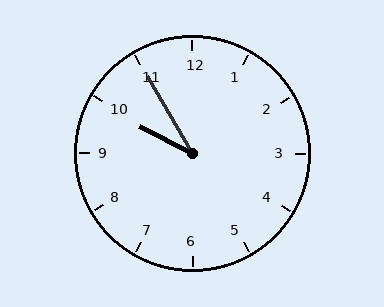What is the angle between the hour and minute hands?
Approximately 32 degrees.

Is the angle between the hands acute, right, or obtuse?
It is acute.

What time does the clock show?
9:55.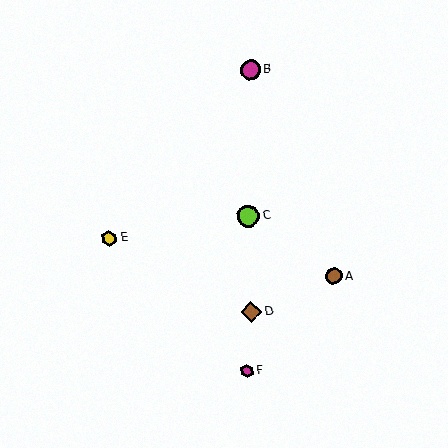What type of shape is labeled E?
Shape E is a yellow hexagon.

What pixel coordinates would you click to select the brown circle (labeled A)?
Click at (334, 276) to select the brown circle A.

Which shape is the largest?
The lime circle (labeled C) is the largest.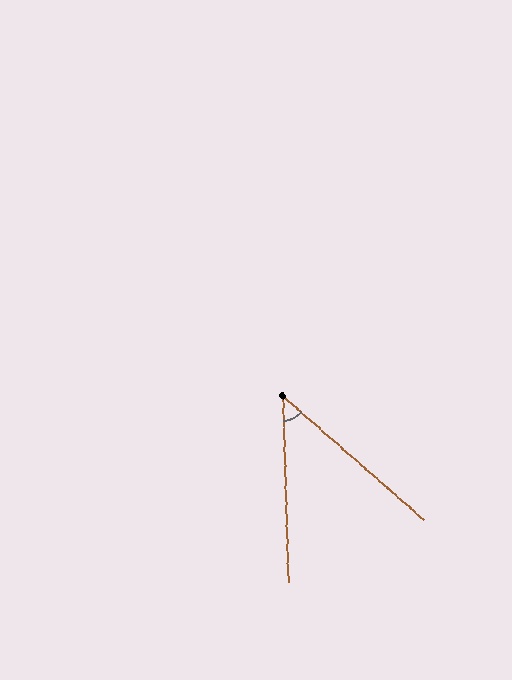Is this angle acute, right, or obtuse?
It is acute.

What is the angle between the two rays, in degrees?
Approximately 47 degrees.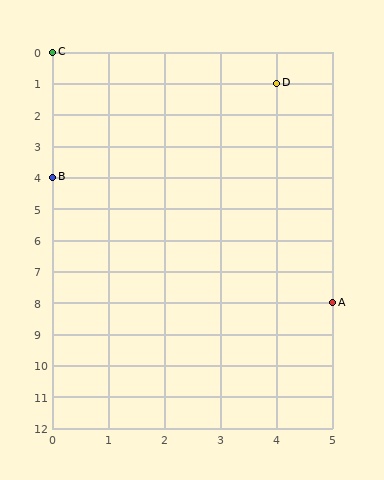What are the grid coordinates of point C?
Point C is at grid coordinates (0, 0).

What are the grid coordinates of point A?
Point A is at grid coordinates (5, 8).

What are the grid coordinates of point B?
Point B is at grid coordinates (0, 4).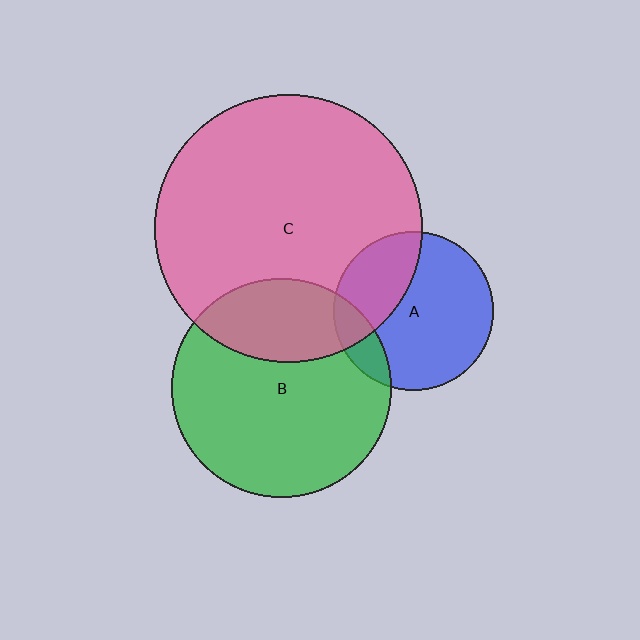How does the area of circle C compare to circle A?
Approximately 2.8 times.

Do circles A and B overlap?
Yes.